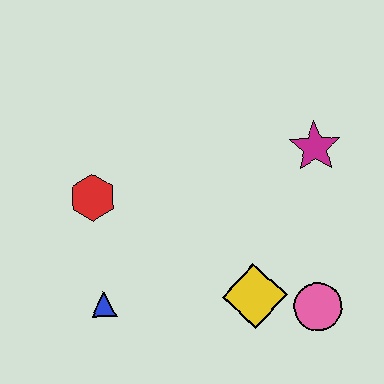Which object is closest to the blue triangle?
The red hexagon is closest to the blue triangle.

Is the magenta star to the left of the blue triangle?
No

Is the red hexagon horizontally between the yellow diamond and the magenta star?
No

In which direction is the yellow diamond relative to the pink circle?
The yellow diamond is to the left of the pink circle.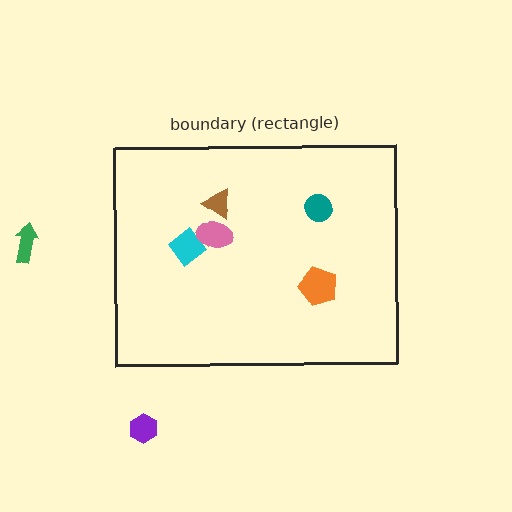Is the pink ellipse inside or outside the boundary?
Inside.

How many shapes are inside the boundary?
5 inside, 2 outside.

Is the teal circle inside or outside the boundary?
Inside.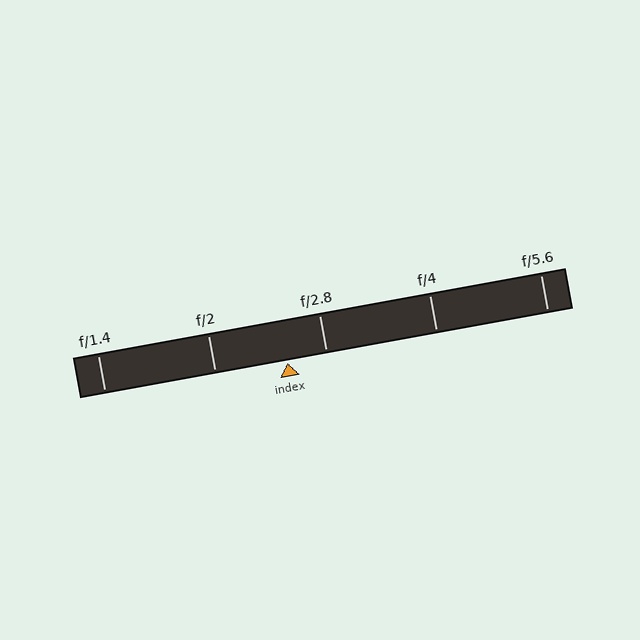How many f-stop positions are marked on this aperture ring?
There are 5 f-stop positions marked.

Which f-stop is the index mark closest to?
The index mark is closest to f/2.8.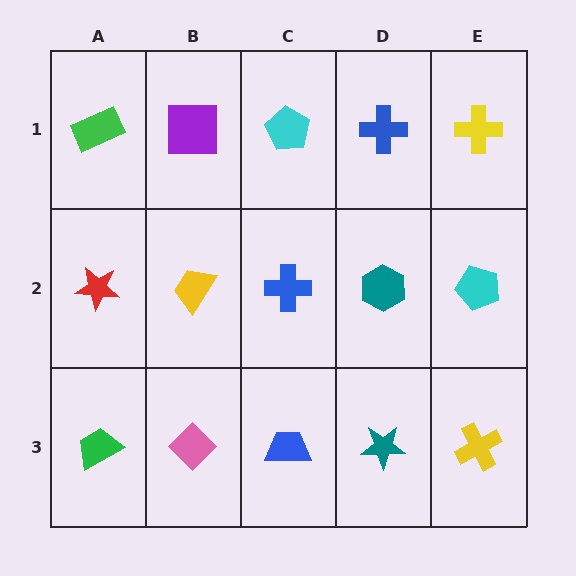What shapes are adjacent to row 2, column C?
A cyan pentagon (row 1, column C), a blue trapezoid (row 3, column C), a yellow trapezoid (row 2, column B), a teal hexagon (row 2, column D).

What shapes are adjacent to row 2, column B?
A purple square (row 1, column B), a pink diamond (row 3, column B), a red star (row 2, column A), a blue cross (row 2, column C).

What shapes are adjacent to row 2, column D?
A blue cross (row 1, column D), a teal star (row 3, column D), a blue cross (row 2, column C), a cyan pentagon (row 2, column E).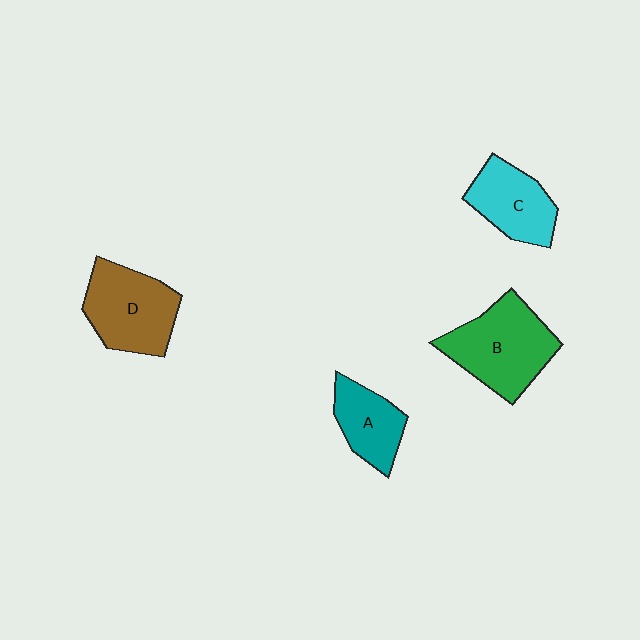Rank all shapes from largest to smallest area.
From largest to smallest: B (green), D (brown), C (cyan), A (teal).